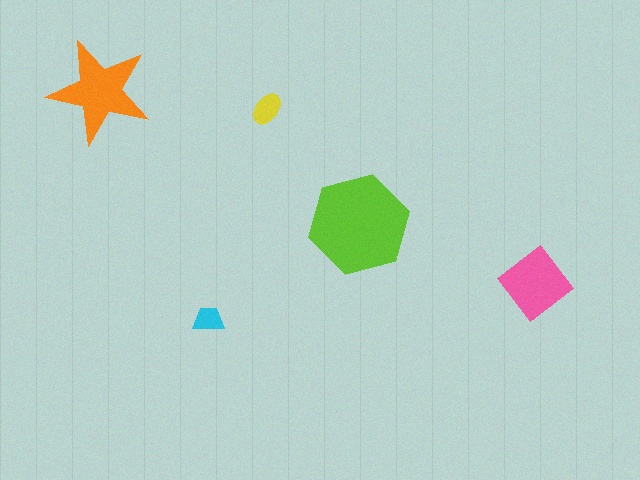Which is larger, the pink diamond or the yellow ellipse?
The pink diamond.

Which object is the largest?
The lime hexagon.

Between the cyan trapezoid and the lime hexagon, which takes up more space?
The lime hexagon.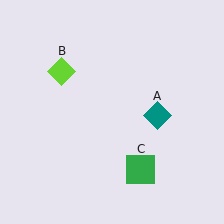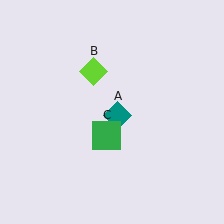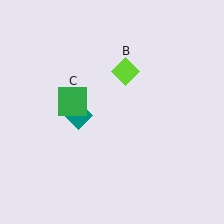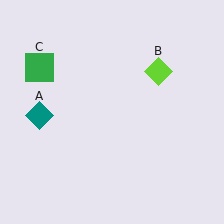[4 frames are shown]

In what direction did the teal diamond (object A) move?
The teal diamond (object A) moved left.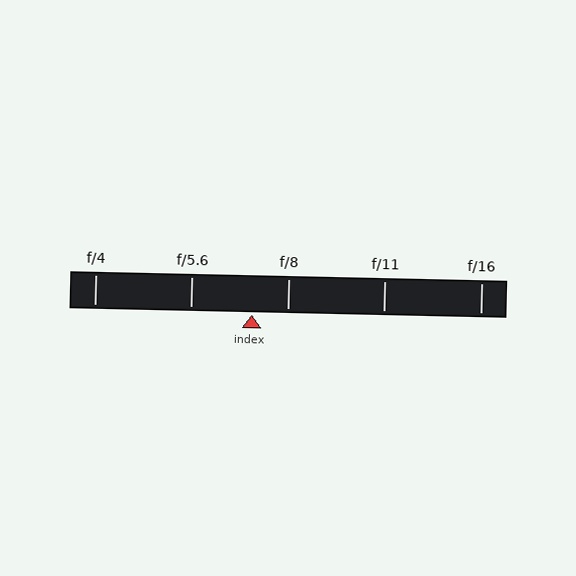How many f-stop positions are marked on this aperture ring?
There are 5 f-stop positions marked.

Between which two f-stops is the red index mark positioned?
The index mark is between f/5.6 and f/8.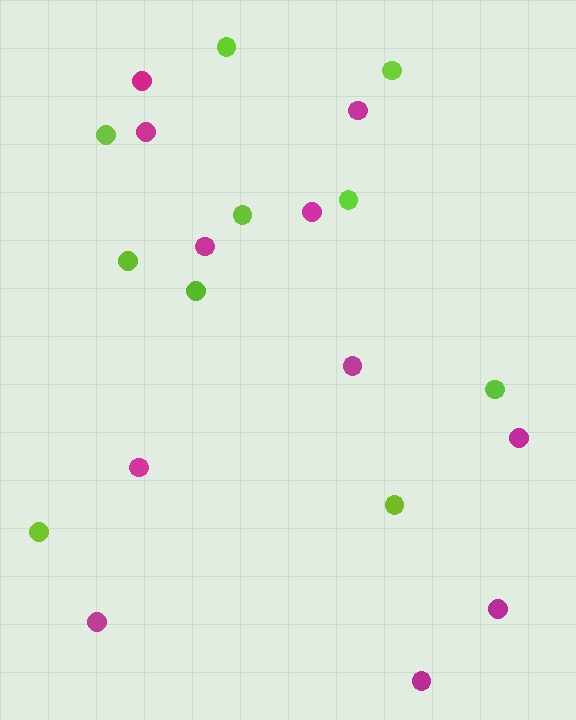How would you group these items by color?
There are 2 groups: one group of magenta circles (11) and one group of lime circles (10).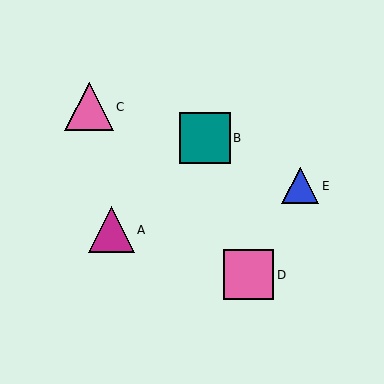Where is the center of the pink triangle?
The center of the pink triangle is at (89, 107).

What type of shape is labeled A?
Shape A is a magenta triangle.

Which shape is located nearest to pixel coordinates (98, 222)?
The magenta triangle (labeled A) at (111, 230) is nearest to that location.